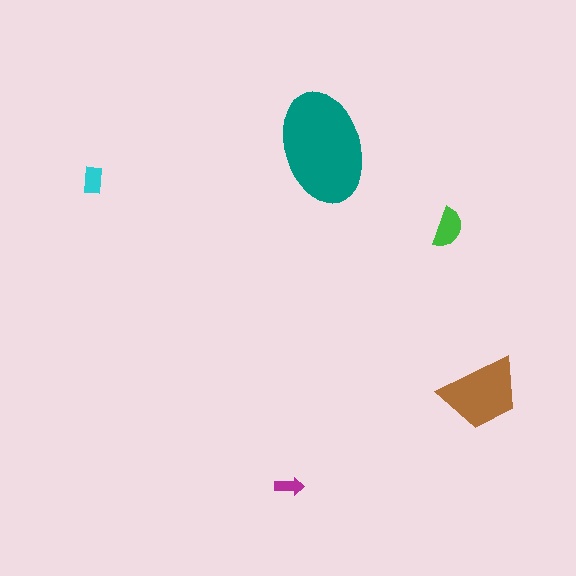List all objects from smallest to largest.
The magenta arrow, the cyan rectangle, the green semicircle, the brown trapezoid, the teal ellipse.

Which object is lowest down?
The magenta arrow is bottommost.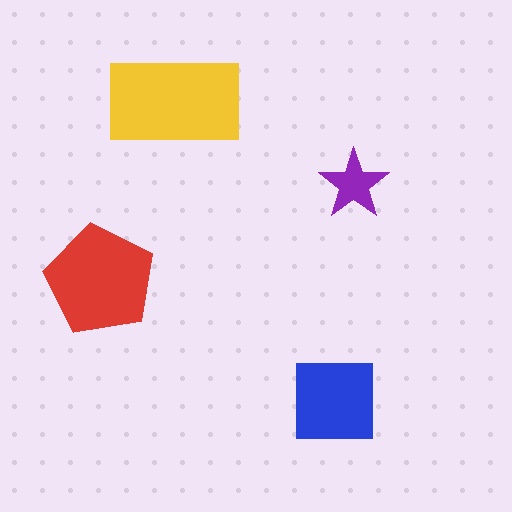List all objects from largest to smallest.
The yellow rectangle, the red pentagon, the blue square, the purple star.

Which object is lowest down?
The blue square is bottommost.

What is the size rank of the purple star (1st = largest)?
4th.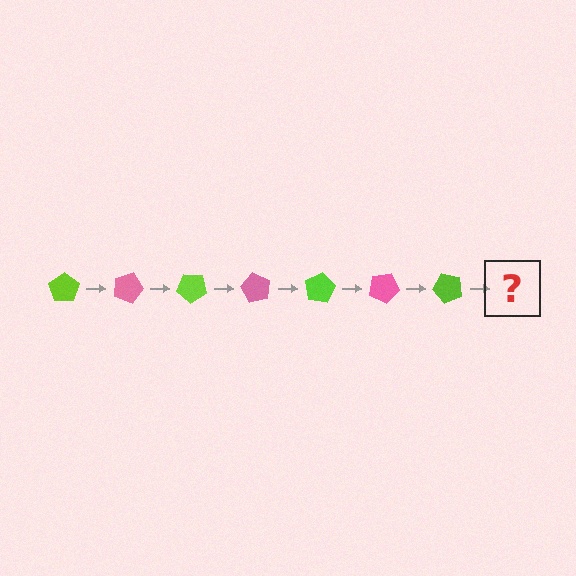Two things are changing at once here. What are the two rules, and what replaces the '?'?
The two rules are that it rotates 20 degrees each step and the color cycles through lime and pink. The '?' should be a pink pentagon, rotated 140 degrees from the start.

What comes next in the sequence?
The next element should be a pink pentagon, rotated 140 degrees from the start.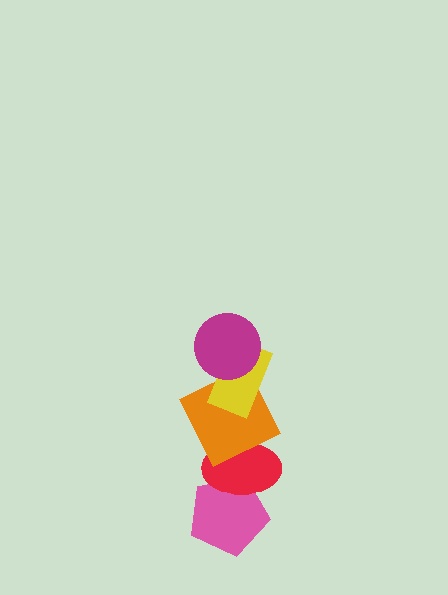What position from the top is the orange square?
The orange square is 3rd from the top.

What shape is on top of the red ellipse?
The orange square is on top of the red ellipse.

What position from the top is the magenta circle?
The magenta circle is 1st from the top.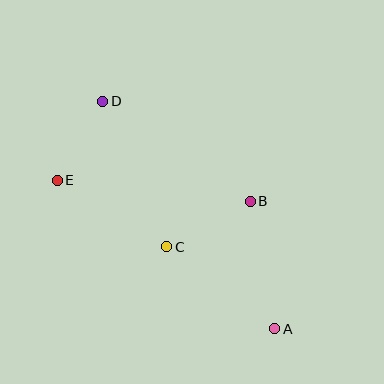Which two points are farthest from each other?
Points A and D are farthest from each other.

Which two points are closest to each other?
Points D and E are closest to each other.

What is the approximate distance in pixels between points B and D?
The distance between B and D is approximately 178 pixels.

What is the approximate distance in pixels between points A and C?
The distance between A and C is approximately 136 pixels.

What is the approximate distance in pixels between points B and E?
The distance between B and E is approximately 194 pixels.